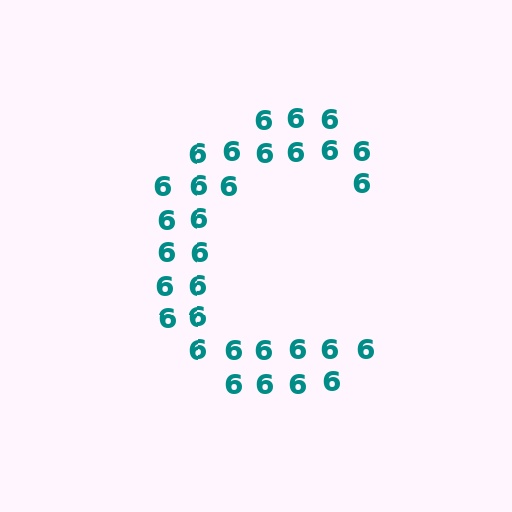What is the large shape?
The large shape is the letter C.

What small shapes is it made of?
It is made of small digit 6's.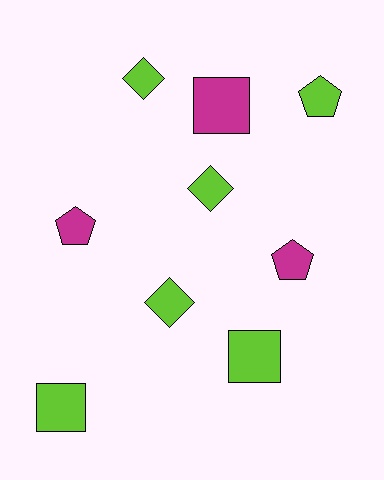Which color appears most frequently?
Lime, with 6 objects.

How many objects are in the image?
There are 9 objects.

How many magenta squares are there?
There is 1 magenta square.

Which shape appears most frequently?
Pentagon, with 3 objects.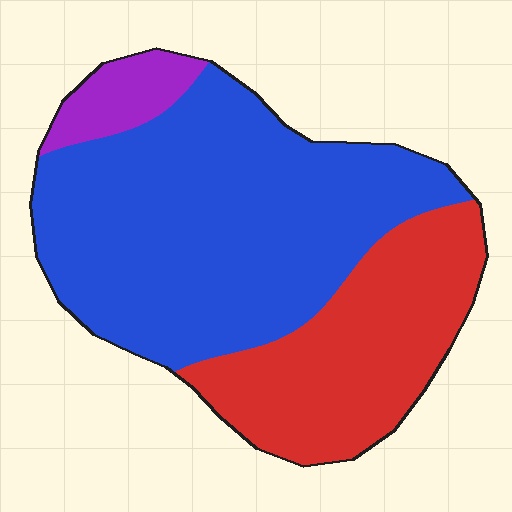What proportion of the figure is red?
Red takes up between a quarter and a half of the figure.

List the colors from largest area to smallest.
From largest to smallest: blue, red, purple.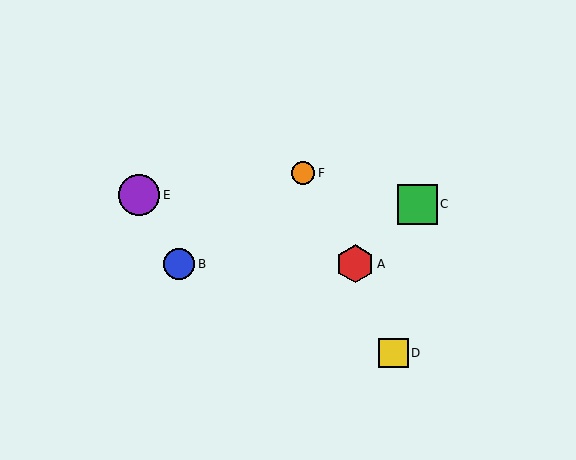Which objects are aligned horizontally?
Objects A, B are aligned horizontally.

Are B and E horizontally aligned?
No, B is at y≈264 and E is at y≈195.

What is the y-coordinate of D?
Object D is at y≈353.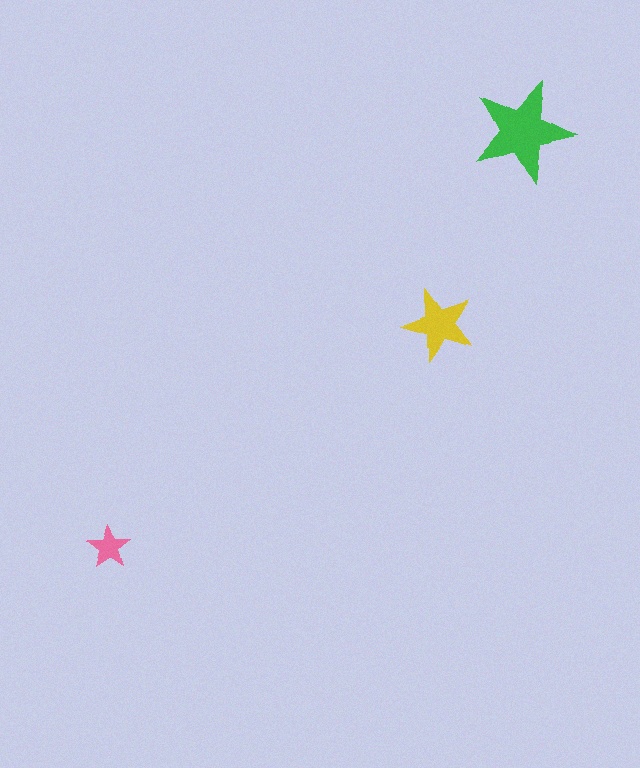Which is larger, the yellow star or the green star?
The green one.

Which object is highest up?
The green star is topmost.